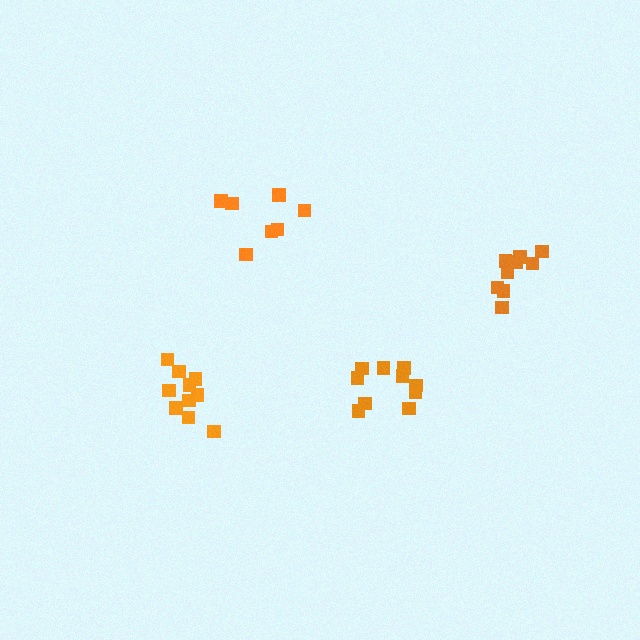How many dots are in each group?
Group 1: 7 dots, Group 2: 9 dots, Group 3: 10 dots, Group 4: 10 dots (36 total).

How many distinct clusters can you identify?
There are 4 distinct clusters.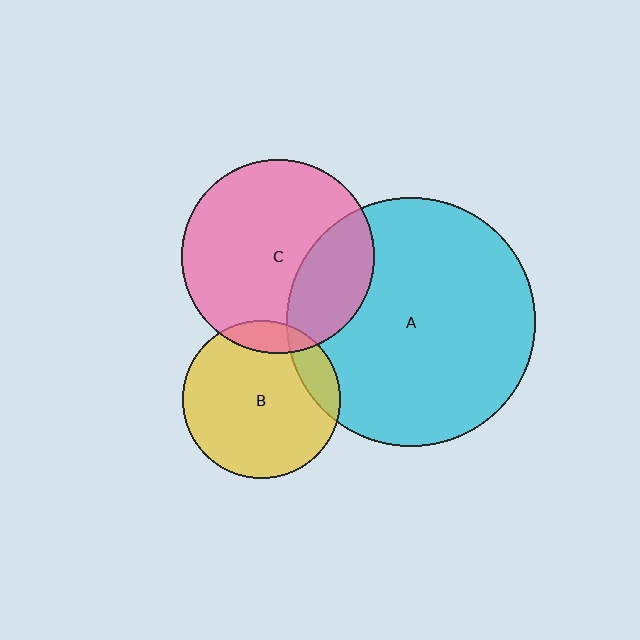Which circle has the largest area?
Circle A (cyan).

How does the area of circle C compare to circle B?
Approximately 1.5 times.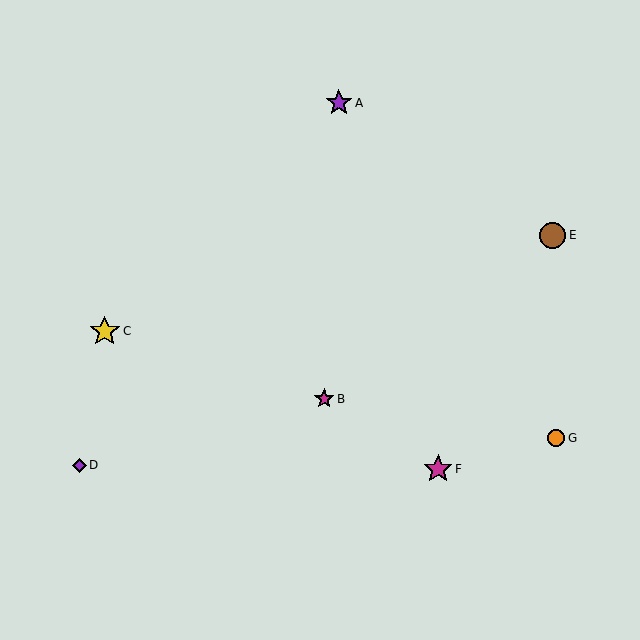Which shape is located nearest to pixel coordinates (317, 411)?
The magenta star (labeled B) at (324, 399) is nearest to that location.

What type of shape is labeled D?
Shape D is a purple diamond.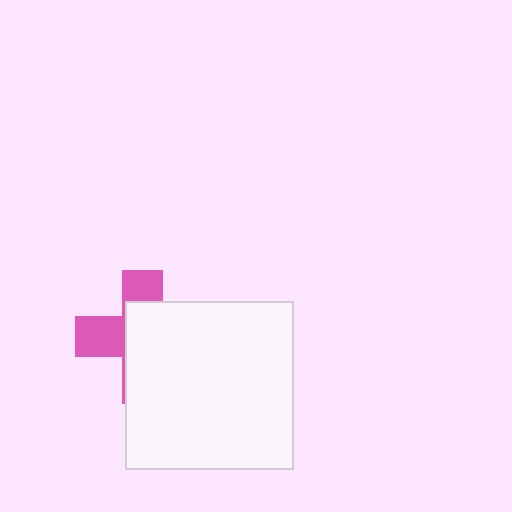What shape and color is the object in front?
The object in front is a white square.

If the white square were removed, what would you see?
You would see the complete pink cross.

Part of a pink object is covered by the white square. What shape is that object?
It is a cross.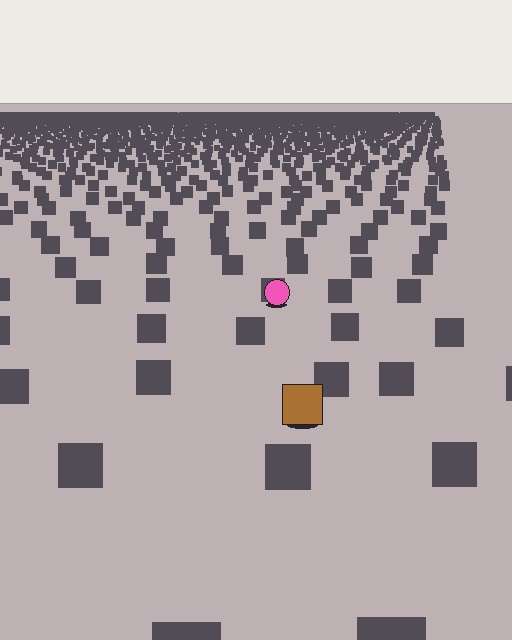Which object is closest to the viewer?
The brown square is closest. The texture marks near it are larger and more spread out.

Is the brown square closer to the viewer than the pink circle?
Yes. The brown square is closer — you can tell from the texture gradient: the ground texture is coarser near it.